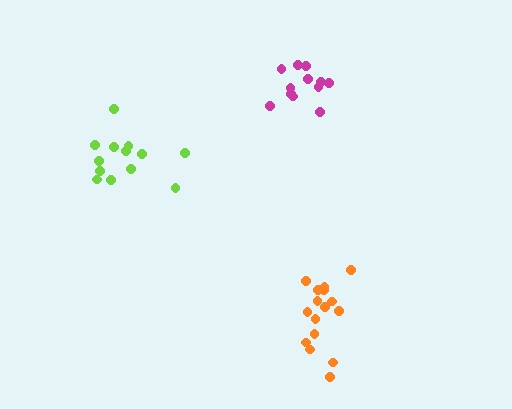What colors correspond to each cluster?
The clusters are colored: magenta, lime, orange.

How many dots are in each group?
Group 1: 12 dots, Group 2: 13 dots, Group 3: 16 dots (41 total).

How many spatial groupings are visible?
There are 3 spatial groupings.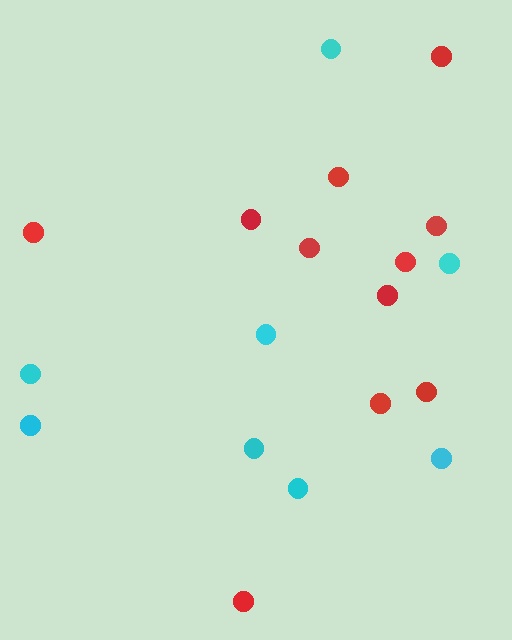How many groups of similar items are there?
There are 2 groups: one group of cyan circles (8) and one group of red circles (11).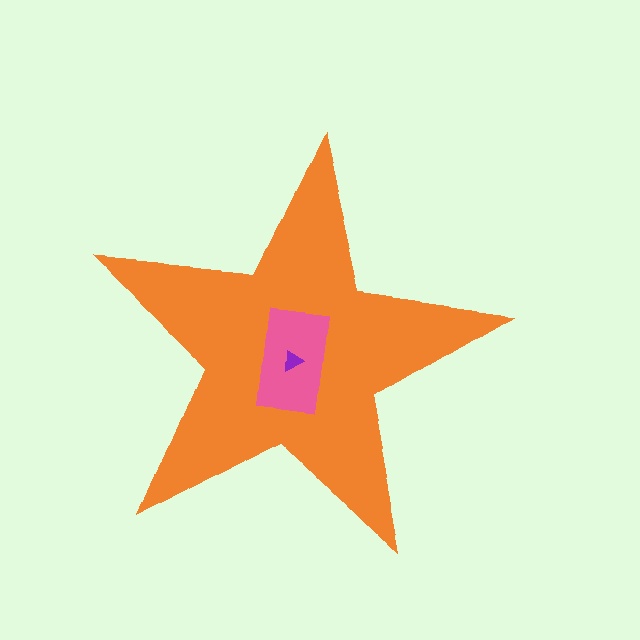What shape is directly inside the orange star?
The pink rectangle.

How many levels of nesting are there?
3.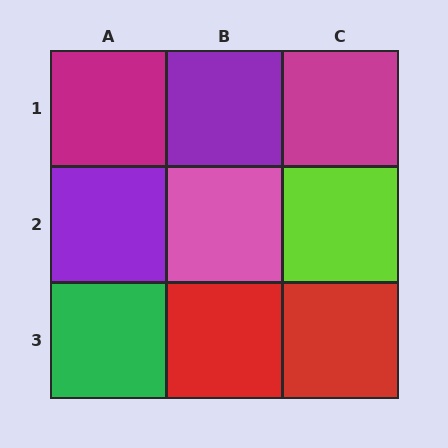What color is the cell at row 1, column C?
Magenta.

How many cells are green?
1 cell is green.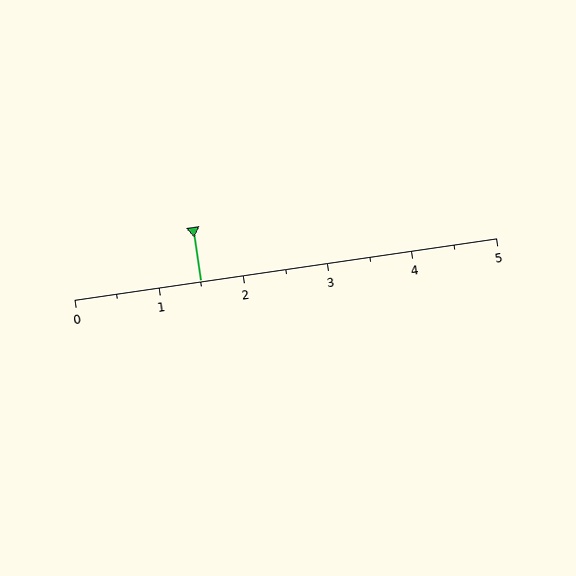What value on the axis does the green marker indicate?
The marker indicates approximately 1.5.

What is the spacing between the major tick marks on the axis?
The major ticks are spaced 1 apart.